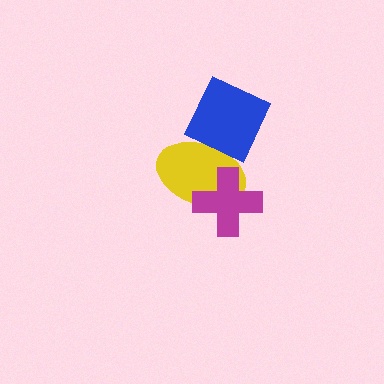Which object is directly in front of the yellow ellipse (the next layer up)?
The magenta cross is directly in front of the yellow ellipse.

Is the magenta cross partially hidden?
No, no other shape covers it.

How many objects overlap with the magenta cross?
1 object overlaps with the magenta cross.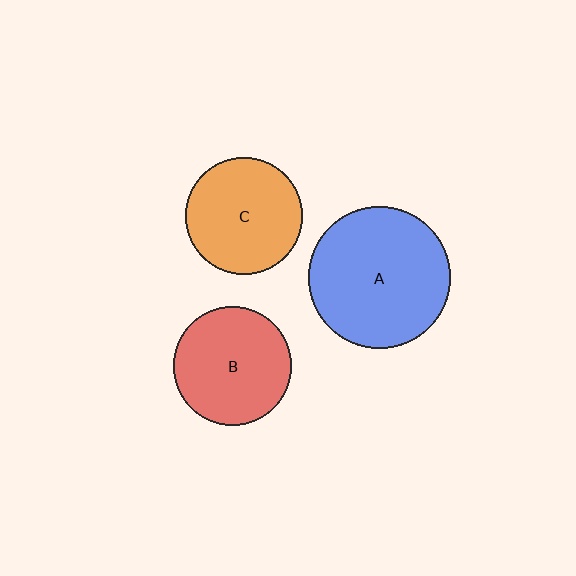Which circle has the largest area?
Circle A (blue).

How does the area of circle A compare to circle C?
Approximately 1.5 times.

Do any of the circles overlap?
No, none of the circles overlap.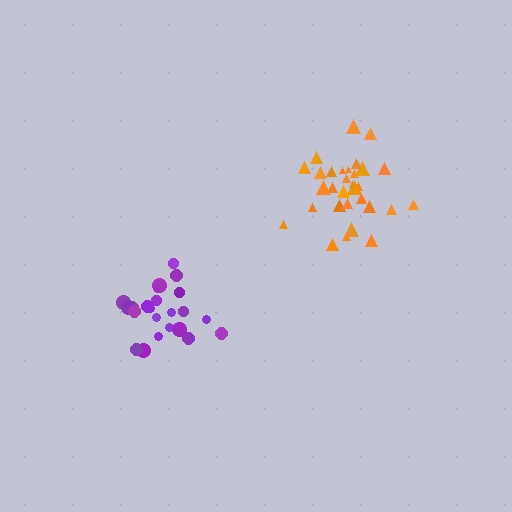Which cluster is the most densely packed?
Purple.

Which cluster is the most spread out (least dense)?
Orange.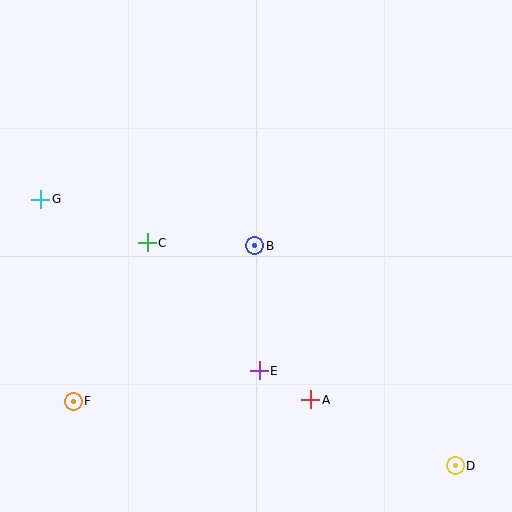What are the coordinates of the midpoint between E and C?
The midpoint between E and C is at (203, 307).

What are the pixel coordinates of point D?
Point D is at (455, 466).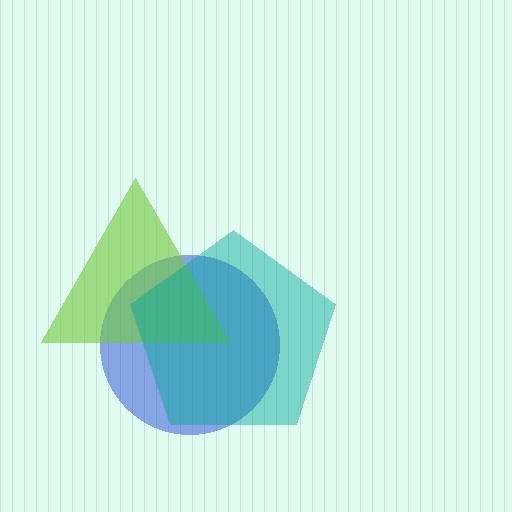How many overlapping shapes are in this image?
There are 3 overlapping shapes in the image.